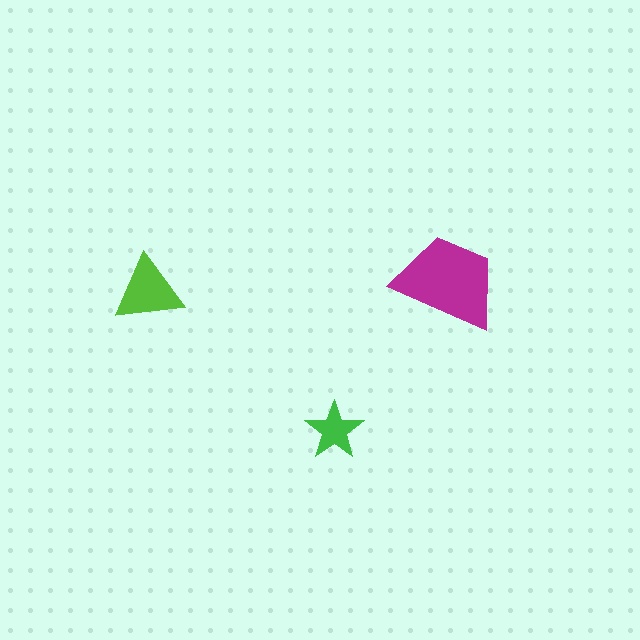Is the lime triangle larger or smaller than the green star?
Larger.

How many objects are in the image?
There are 3 objects in the image.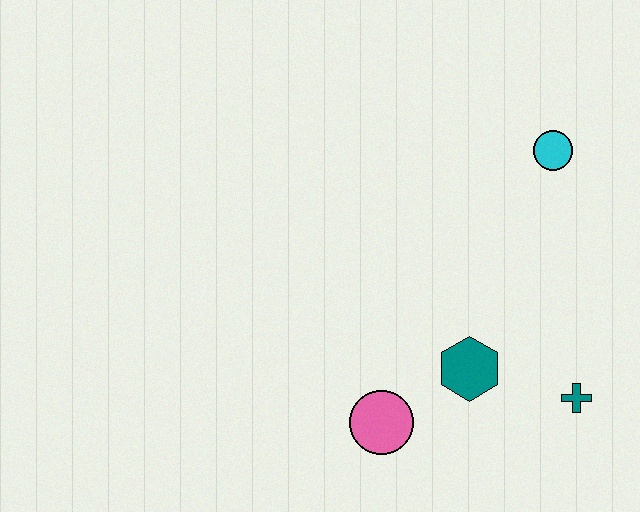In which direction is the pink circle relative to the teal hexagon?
The pink circle is to the left of the teal hexagon.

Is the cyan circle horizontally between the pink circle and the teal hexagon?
No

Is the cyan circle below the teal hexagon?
No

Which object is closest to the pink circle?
The teal hexagon is closest to the pink circle.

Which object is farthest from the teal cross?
The cyan circle is farthest from the teal cross.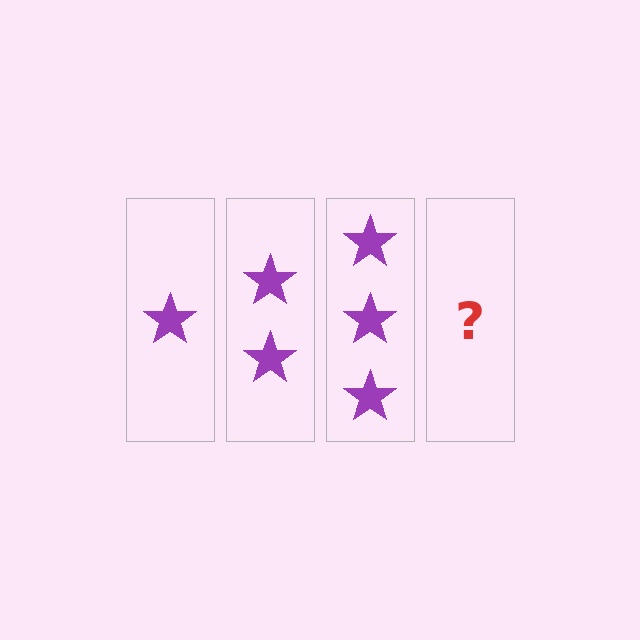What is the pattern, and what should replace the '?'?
The pattern is that each step adds one more star. The '?' should be 4 stars.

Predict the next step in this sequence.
The next step is 4 stars.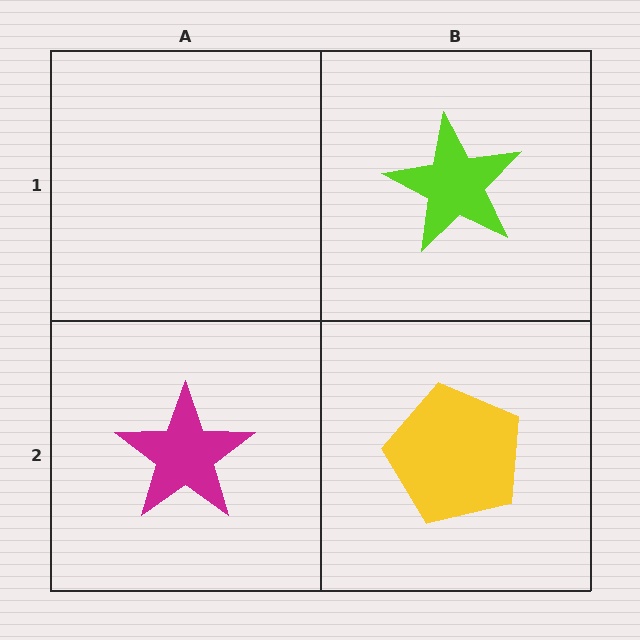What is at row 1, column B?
A lime star.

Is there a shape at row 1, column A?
No, that cell is empty.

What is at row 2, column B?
A yellow pentagon.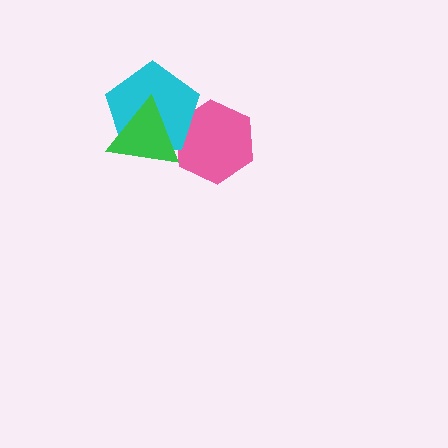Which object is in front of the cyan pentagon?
The green triangle is in front of the cyan pentagon.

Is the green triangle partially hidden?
No, no other shape covers it.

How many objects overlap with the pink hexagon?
2 objects overlap with the pink hexagon.